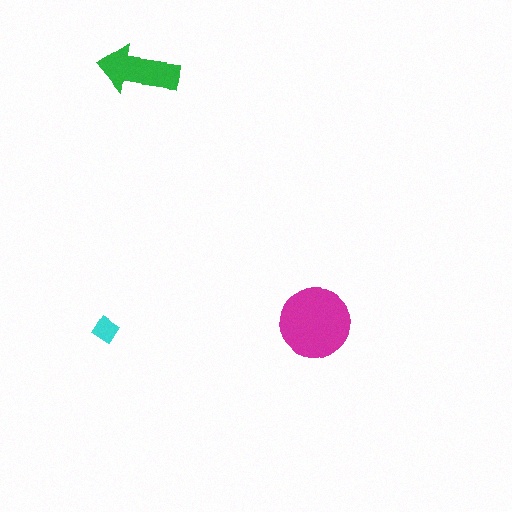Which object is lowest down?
The cyan diamond is bottommost.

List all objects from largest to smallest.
The magenta circle, the green arrow, the cyan diamond.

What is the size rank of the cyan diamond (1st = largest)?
3rd.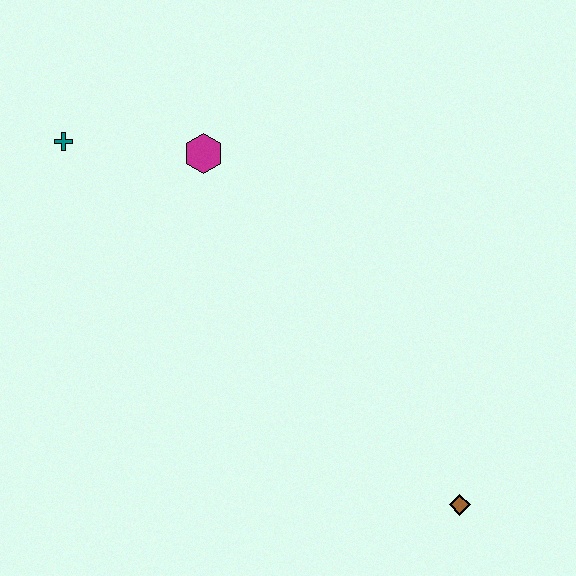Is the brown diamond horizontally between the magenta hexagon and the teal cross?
No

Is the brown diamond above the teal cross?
No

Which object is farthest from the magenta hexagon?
The brown diamond is farthest from the magenta hexagon.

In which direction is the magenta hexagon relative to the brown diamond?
The magenta hexagon is above the brown diamond.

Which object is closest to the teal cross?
The magenta hexagon is closest to the teal cross.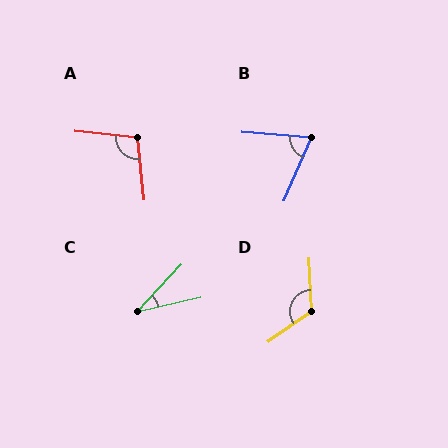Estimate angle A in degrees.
Approximately 102 degrees.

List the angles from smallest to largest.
C (34°), B (71°), A (102°), D (122°).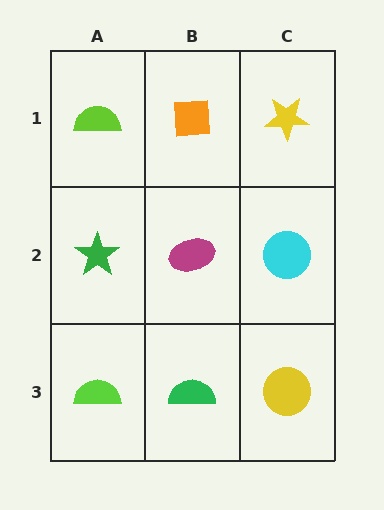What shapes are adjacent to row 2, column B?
An orange square (row 1, column B), a green semicircle (row 3, column B), a green star (row 2, column A), a cyan circle (row 2, column C).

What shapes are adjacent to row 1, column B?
A magenta ellipse (row 2, column B), a lime semicircle (row 1, column A), a yellow star (row 1, column C).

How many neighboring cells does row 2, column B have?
4.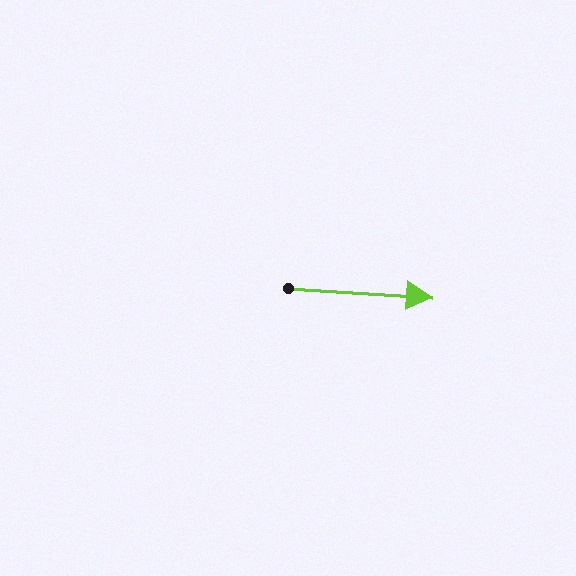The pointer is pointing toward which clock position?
Roughly 3 o'clock.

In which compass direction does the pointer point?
East.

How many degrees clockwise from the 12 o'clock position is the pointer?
Approximately 94 degrees.